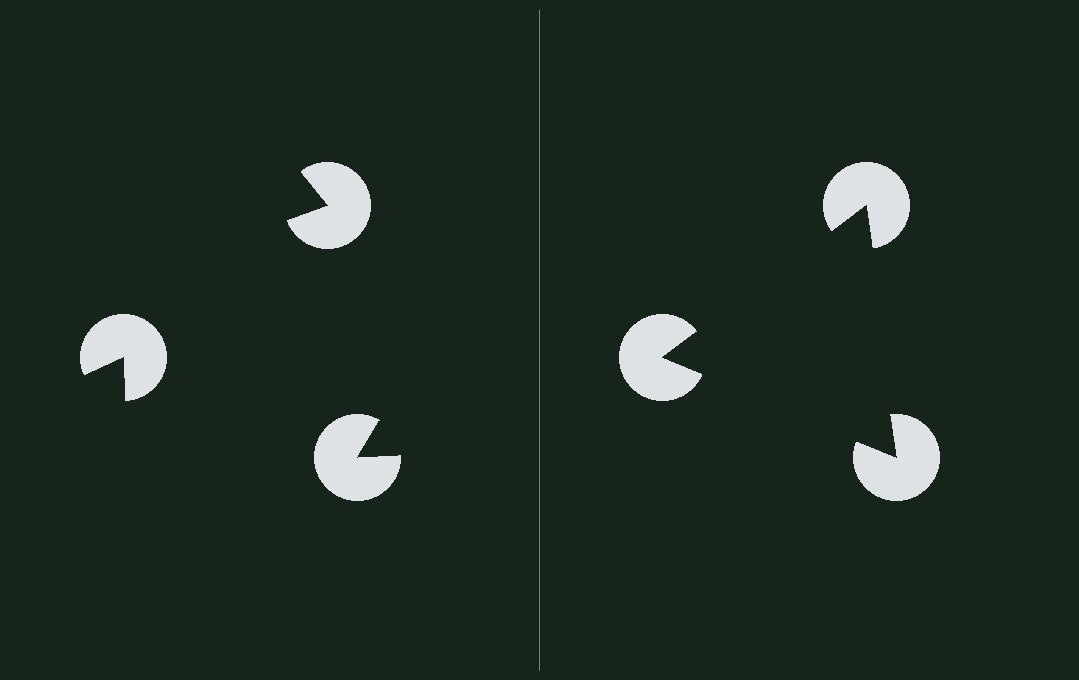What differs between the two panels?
The pac-man discs are positioned identically on both sides; only the wedge orientations differ. On the right they align to a triangle; on the left they are misaligned.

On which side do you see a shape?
An illusory triangle appears on the right side. On the left side the wedge cuts are rotated, so no coherent shape forms.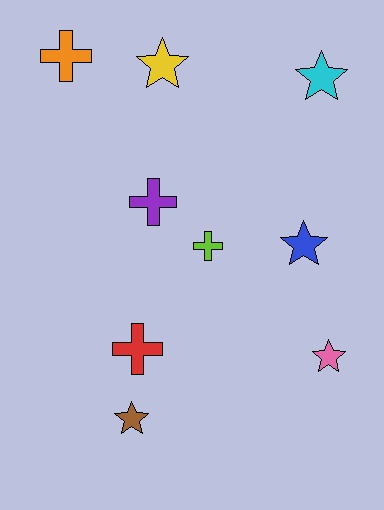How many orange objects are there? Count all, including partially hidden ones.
There is 1 orange object.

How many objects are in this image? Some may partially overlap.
There are 9 objects.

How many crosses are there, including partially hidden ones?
There are 4 crosses.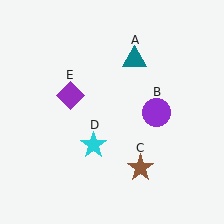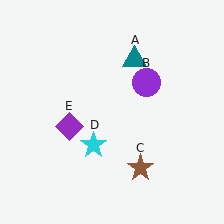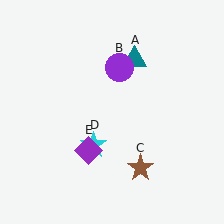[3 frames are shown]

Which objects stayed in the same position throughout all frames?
Teal triangle (object A) and brown star (object C) and cyan star (object D) remained stationary.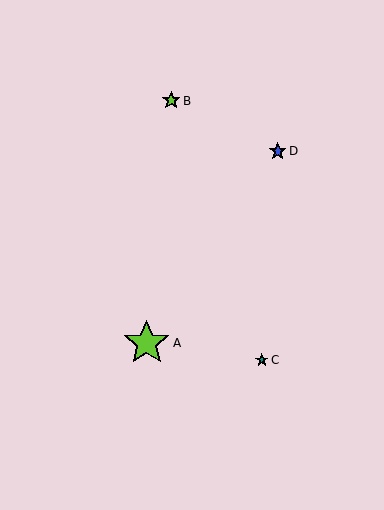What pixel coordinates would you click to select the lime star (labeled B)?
Click at (171, 101) to select the lime star B.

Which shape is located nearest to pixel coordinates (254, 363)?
The teal star (labeled C) at (262, 360) is nearest to that location.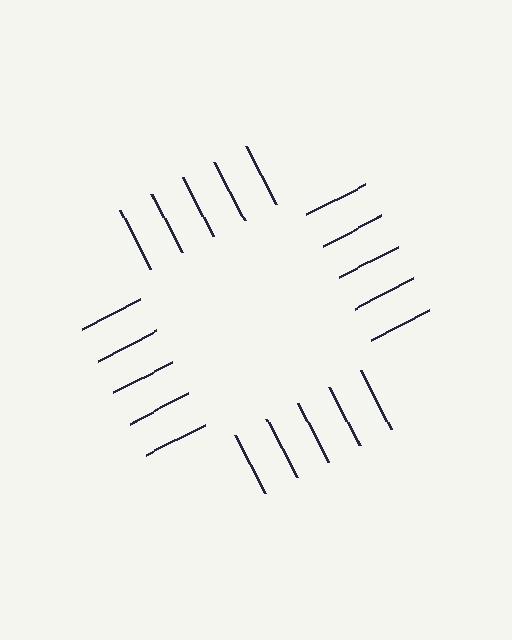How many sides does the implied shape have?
4 sides — the line-ends trace a square.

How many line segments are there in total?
20 — 5 along each of the 4 edges.